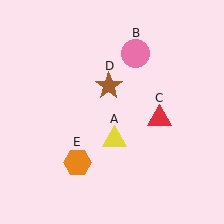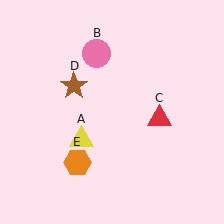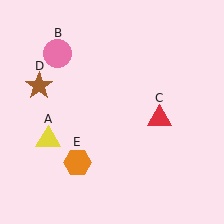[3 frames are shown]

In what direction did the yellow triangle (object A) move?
The yellow triangle (object A) moved left.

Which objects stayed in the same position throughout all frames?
Red triangle (object C) and orange hexagon (object E) remained stationary.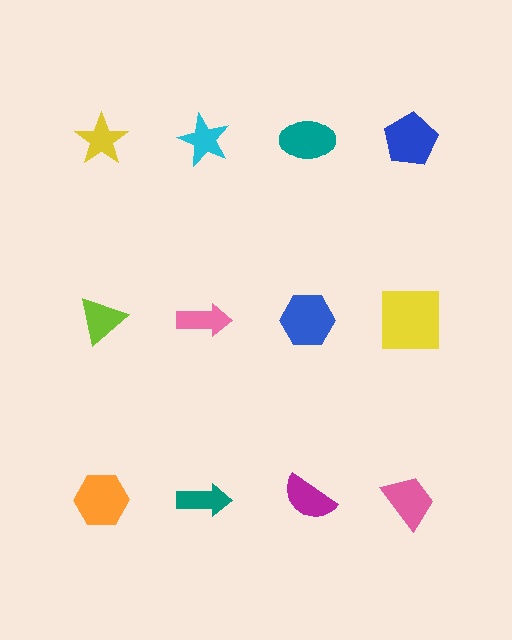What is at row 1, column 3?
A teal ellipse.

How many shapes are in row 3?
4 shapes.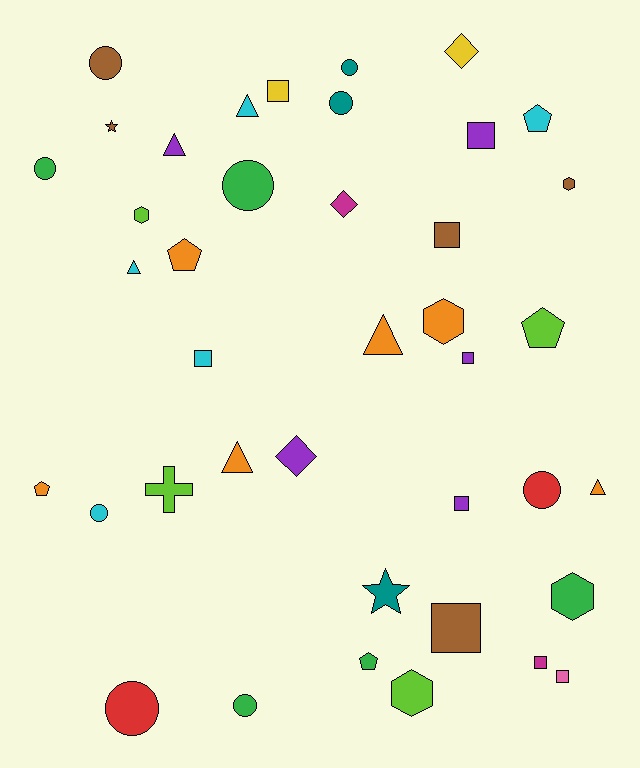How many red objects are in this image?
There are 2 red objects.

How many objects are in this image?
There are 40 objects.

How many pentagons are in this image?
There are 5 pentagons.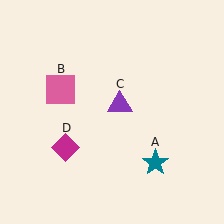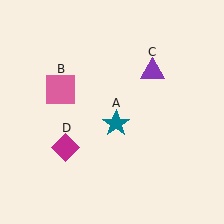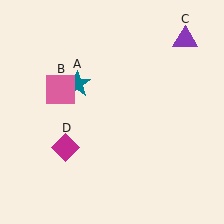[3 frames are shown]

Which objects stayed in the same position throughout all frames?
Pink square (object B) and magenta diamond (object D) remained stationary.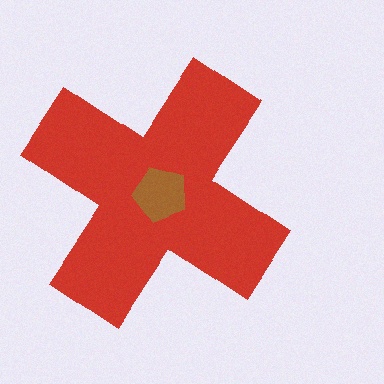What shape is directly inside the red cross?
The brown pentagon.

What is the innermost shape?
The brown pentagon.